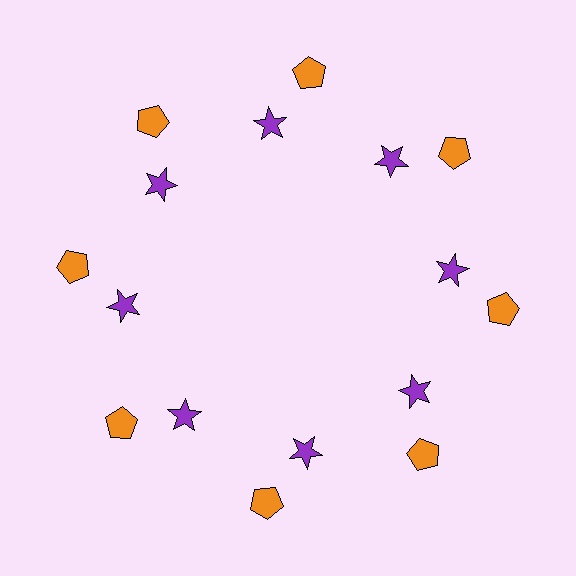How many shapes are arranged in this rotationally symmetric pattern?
There are 16 shapes, arranged in 8 groups of 2.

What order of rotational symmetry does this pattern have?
This pattern has 8-fold rotational symmetry.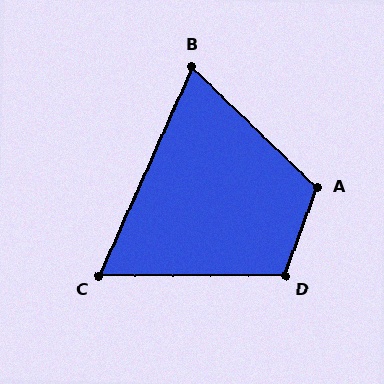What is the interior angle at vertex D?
Approximately 110 degrees (obtuse).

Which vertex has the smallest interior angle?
C, at approximately 66 degrees.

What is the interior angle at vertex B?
Approximately 70 degrees (acute).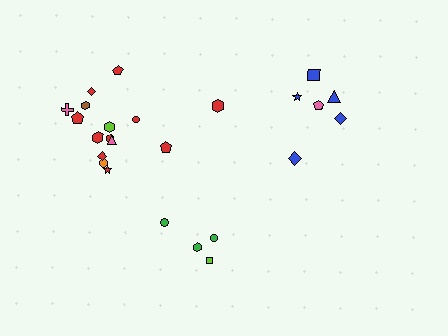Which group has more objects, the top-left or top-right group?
The top-left group.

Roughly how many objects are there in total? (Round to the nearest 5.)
Roughly 25 objects in total.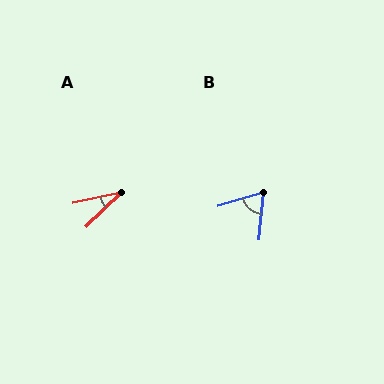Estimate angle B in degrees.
Approximately 69 degrees.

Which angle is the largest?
B, at approximately 69 degrees.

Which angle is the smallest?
A, at approximately 32 degrees.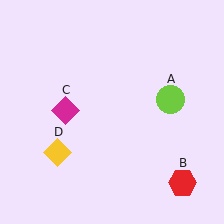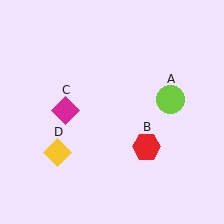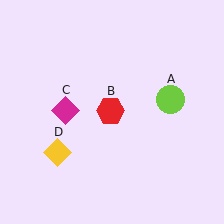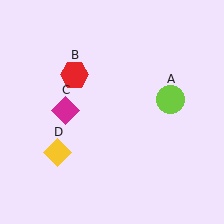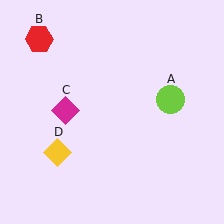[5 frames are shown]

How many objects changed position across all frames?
1 object changed position: red hexagon (object B).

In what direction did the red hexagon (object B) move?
The red hexagon (object B) moved up and to the left.